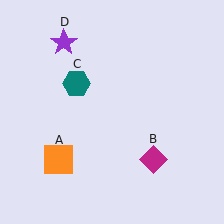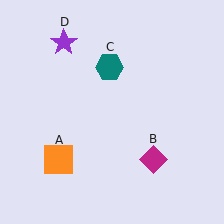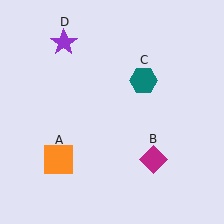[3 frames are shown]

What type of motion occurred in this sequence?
The teal hexagon (object C) rotated clockwise around the center of the scene.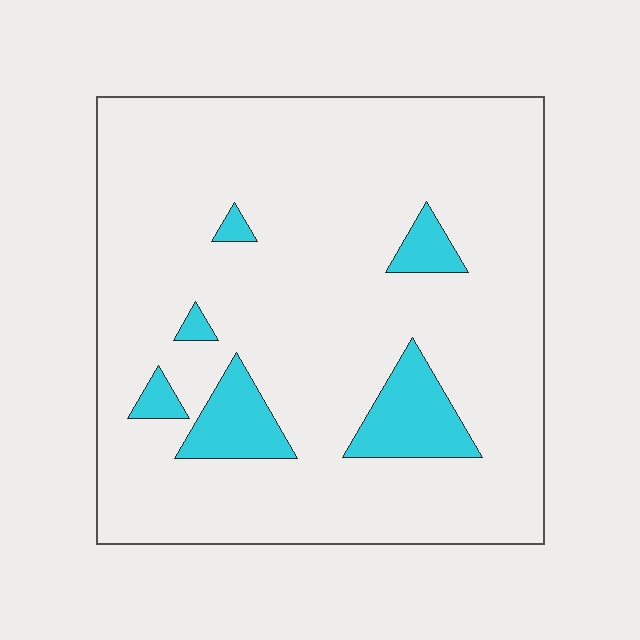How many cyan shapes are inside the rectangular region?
6.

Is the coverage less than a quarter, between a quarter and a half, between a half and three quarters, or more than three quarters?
Less than a quarter.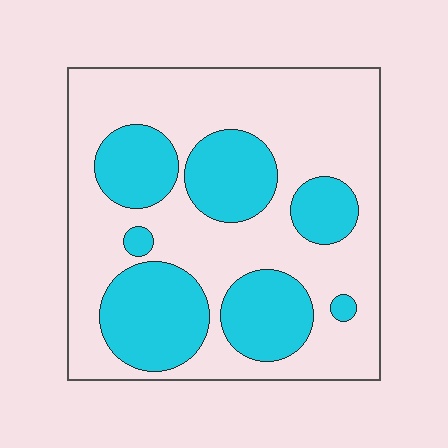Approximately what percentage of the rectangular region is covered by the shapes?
Approximately 35%.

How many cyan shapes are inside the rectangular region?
7.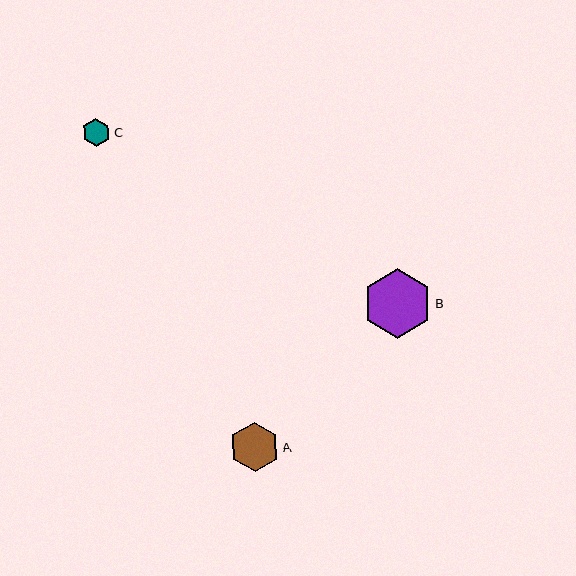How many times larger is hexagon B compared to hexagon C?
Hexagon B is approximately 2.5 times the size of hexagon C.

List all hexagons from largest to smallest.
From largest to smallest: B, A, C.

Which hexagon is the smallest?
Hexagon C is the smallest with a size of approximately 28 pixels.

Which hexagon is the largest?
Hexagon B is the largest with a size of approximately 69 pixels.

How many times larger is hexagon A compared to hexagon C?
Hexagon A is approximately 1.7 times the size of hexagon C.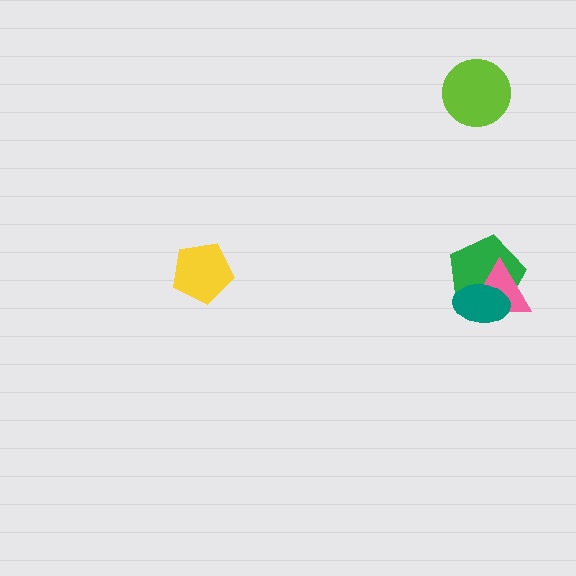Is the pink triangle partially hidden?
Yes, it is partially covered by another shape.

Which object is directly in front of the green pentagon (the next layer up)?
The pink triangle is directly in front of the green pentagon.